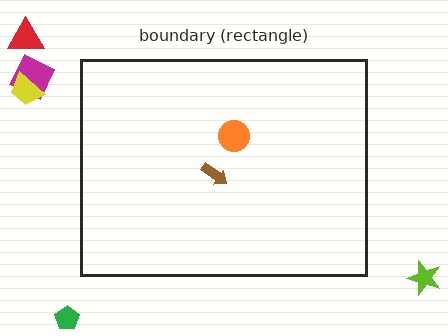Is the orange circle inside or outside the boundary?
Inside.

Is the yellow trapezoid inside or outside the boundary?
Outside.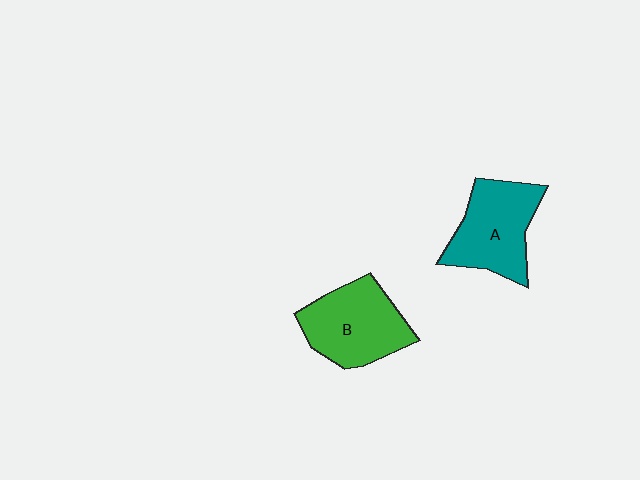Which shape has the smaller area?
Shape A (teal).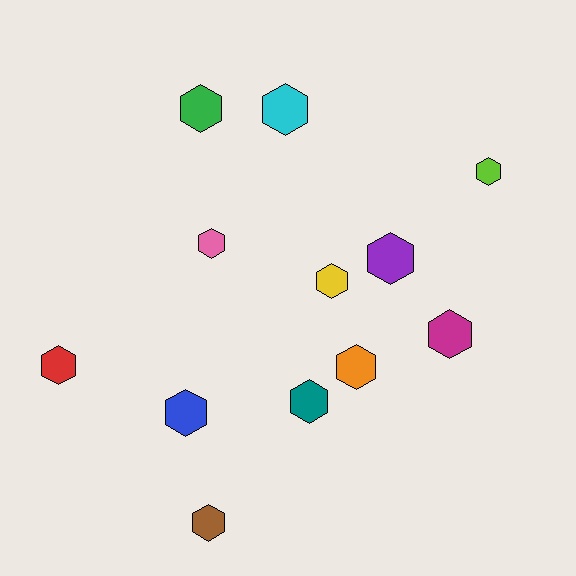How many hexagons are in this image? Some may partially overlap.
There are 12 hexagons.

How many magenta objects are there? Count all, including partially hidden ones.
There is 1 magenta object.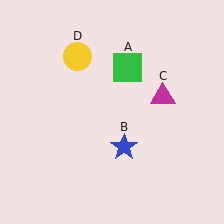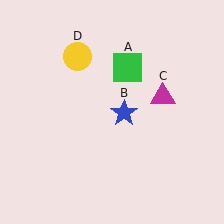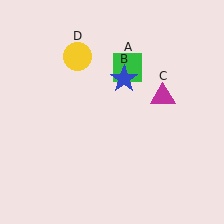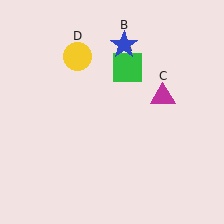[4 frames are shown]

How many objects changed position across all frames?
1 object changed position: blue star (object B).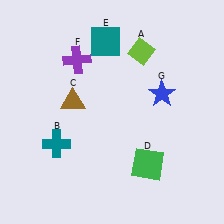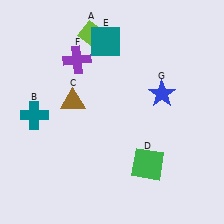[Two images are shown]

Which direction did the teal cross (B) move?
The teal cross (B) moved up.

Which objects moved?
The objects that moved are: the lime diamond (A), the teal cross (B).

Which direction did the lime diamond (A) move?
The lime diamond (A) moved left.